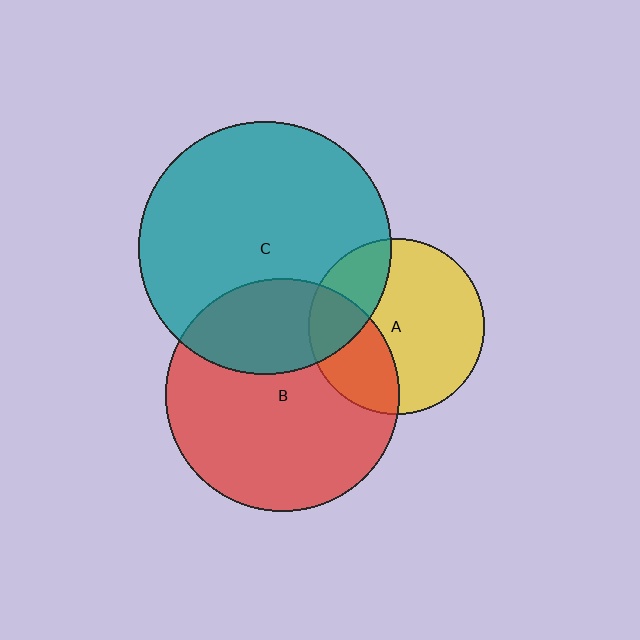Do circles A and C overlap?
Yes.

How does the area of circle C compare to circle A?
Approximately 2.1 times.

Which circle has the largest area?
Circle C (teal).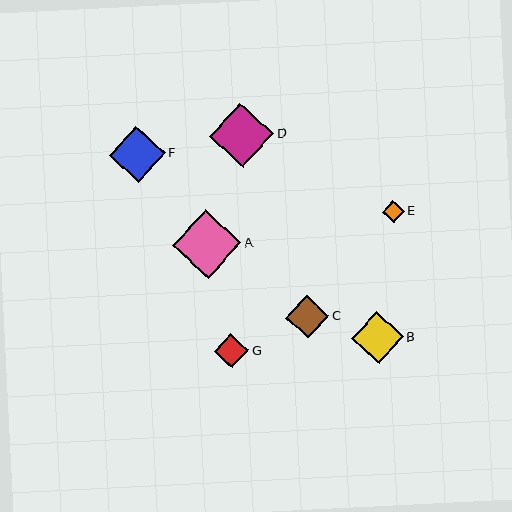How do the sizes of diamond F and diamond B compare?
Diamond F and diamond B are approximately the same size.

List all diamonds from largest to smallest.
From largest to smallest: A, D, F, B, C, G, E.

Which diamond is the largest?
Diamond A is the largest with a size of approximately 68 pixels.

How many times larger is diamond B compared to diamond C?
Diamond B is approximately 1.2 times the size of diamond C.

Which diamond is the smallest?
Diamond E is the smallest with a size of approximately 22 pixels.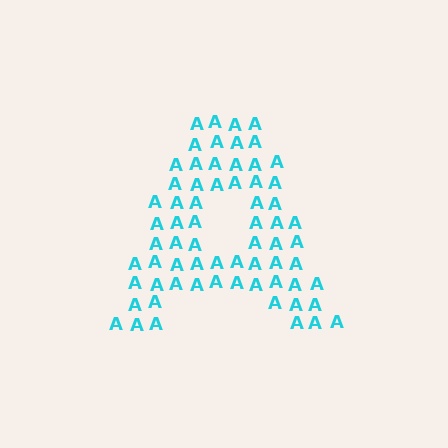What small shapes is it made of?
It is made of small letter A's.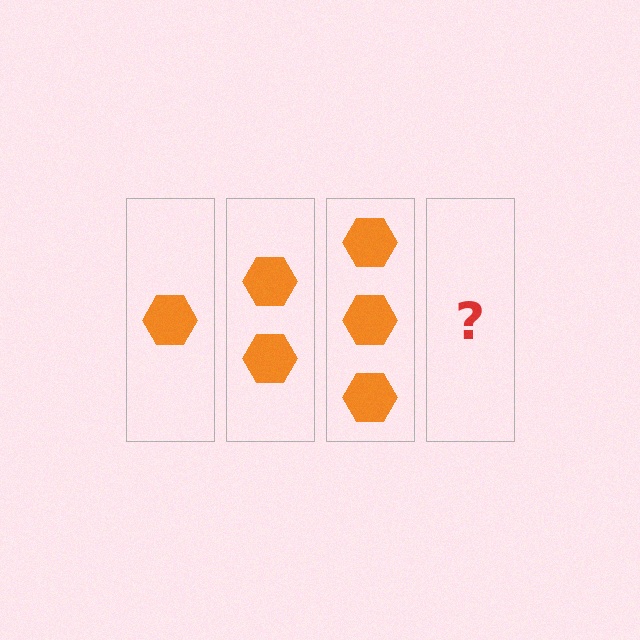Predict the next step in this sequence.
The next step is 4 hexagons.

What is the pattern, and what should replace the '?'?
The pattern is that each step adds one more hexagon. The '?' should be 4 hexagons.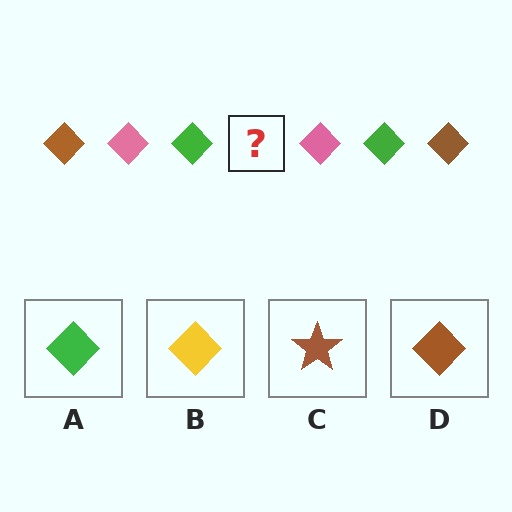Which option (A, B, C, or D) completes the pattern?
D.